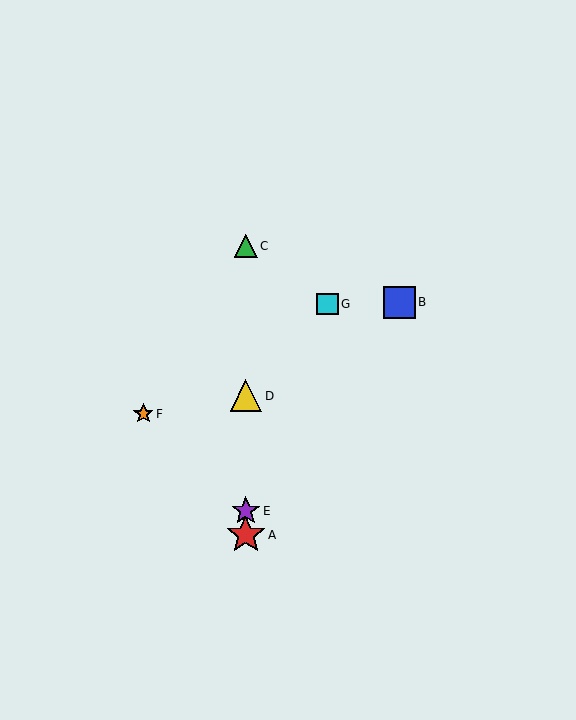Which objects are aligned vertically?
Objects A, C, D, E are aligned vertically.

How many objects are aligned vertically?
4 objects (A, C, D, E) are aligned vertically.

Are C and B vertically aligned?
No, C is at x≈246 and B is at x≈399.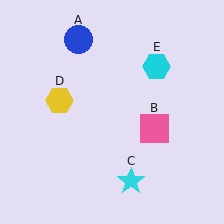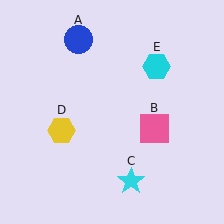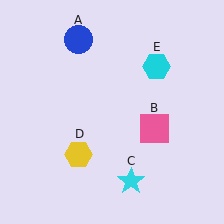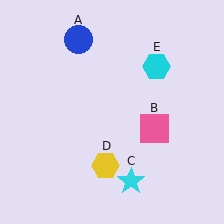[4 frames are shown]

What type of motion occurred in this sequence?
The yellow hexagon (object D) rotated counterclockwise around the center of the scene.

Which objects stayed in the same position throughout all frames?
Blue circle (object A) and pink square (object B) and cyan star (object C) and cyan hexagon (object E) remained stationary.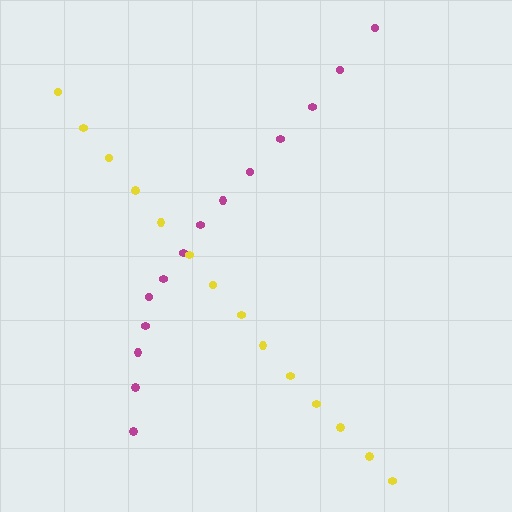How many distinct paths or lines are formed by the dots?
There are 2 distinct paths.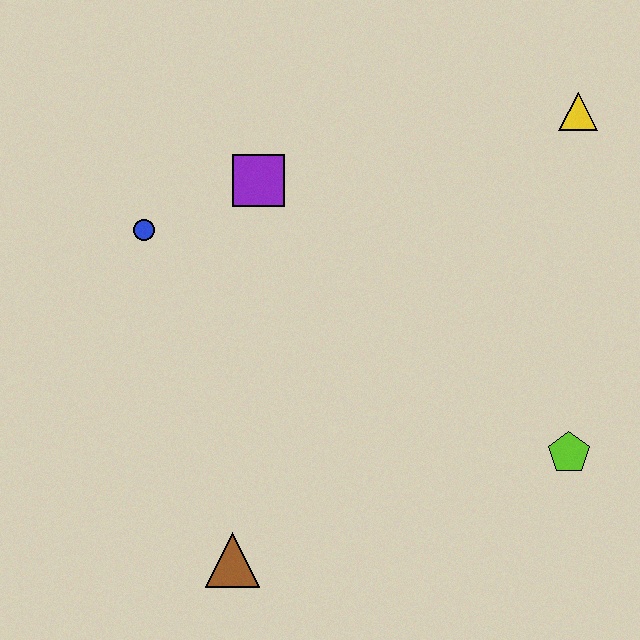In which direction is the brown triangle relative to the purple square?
The brown triangle is below the purple square.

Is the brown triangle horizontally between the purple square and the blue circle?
Yes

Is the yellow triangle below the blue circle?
No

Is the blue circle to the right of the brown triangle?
No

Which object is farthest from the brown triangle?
The yellow triangle is farthest from the brown triangle.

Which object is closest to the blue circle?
The purple square is closest to the blue circle.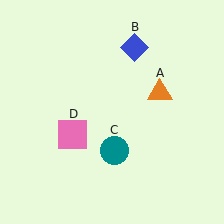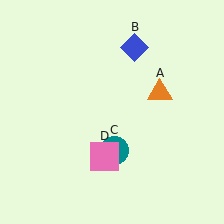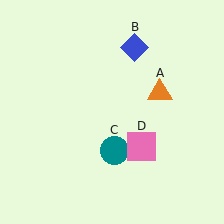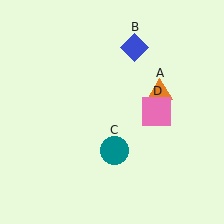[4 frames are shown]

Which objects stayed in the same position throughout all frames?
Orange triangle (object A) and blue diamond (object B) and teal circle (object C) remained stationary.